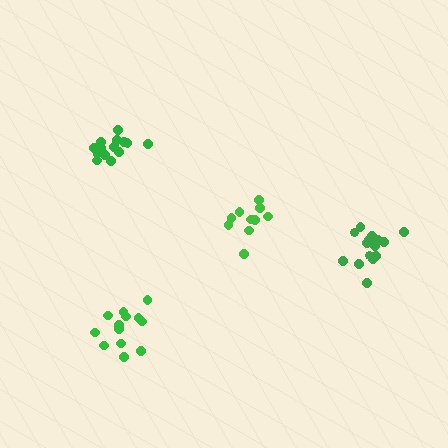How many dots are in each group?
Group 1: 14 dots, Group 2: 15 dots, Group 3: 10 dots, Group 4: 13 dots (52 total).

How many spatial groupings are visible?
There are 4 spatial groupings.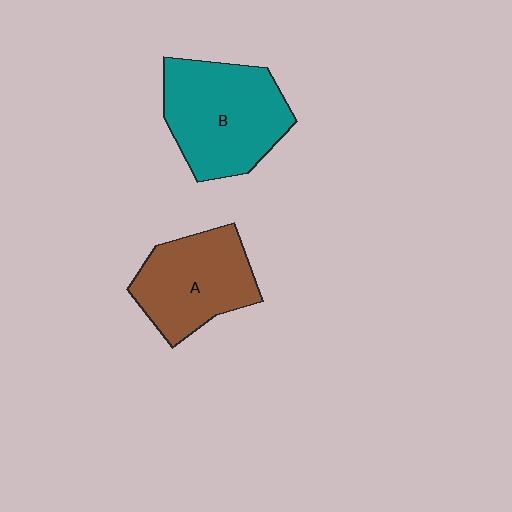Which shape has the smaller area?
Shape A (brown).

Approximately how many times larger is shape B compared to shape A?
Approximately 1.2 times.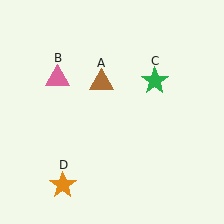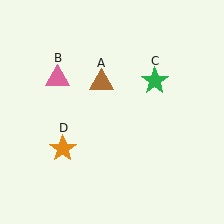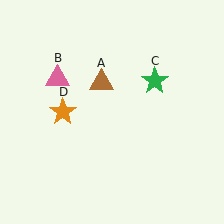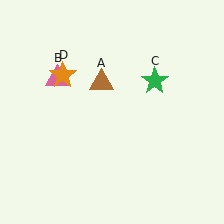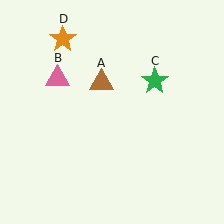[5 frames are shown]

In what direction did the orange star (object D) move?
The orange star (object D) moved up.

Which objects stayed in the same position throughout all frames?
Brown triangle (object A) and pink triangle (object B) and green star (object C) remained stationary.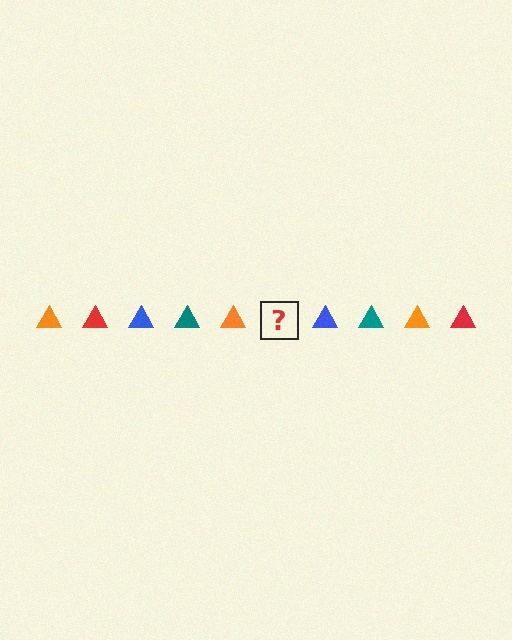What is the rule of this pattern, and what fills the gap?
The rule is that the pattern cycles through orange, red, blue, teal triangles. The gap should be filled with a red triangle.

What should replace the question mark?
The question mark should be replaced with a red triangle.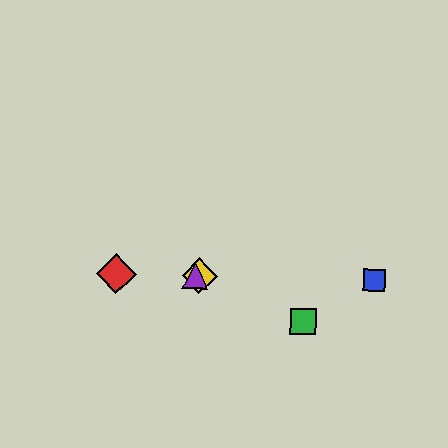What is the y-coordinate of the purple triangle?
The purple triangle is at y≈276.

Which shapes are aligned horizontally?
The red diamond, the blue square, the yellow diamond, the purple triangle are aligned horizontally.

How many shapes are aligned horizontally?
4 shapes (the red diamond, the blue square, the yellow diamond, the purple triangle) are aligned horizontally.